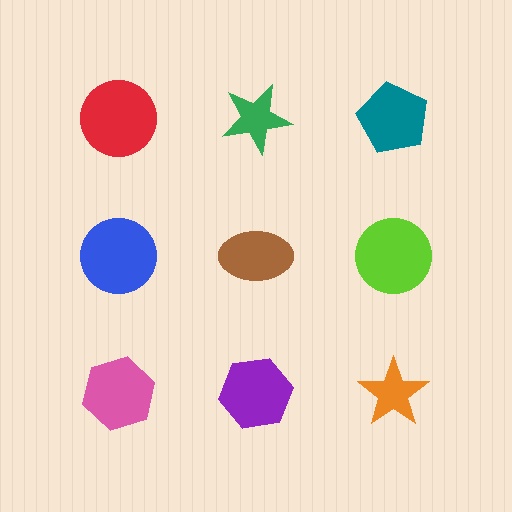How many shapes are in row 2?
3 shapes.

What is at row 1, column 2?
A green star.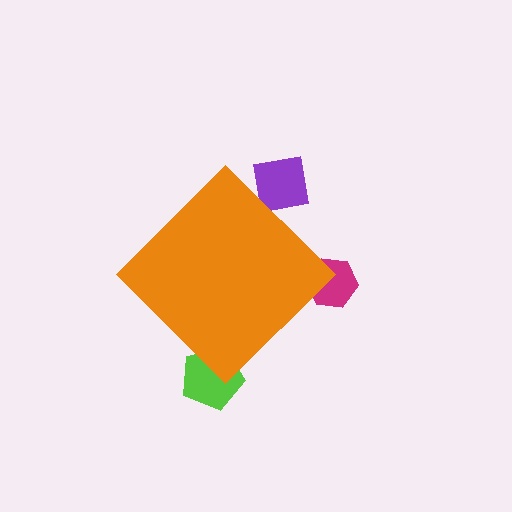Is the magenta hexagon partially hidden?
Yes, the magenta hexagon is partially hidden behind the orange diamond.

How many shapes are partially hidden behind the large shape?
3 shapes are partially hidden.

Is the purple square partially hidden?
Yes, the purple square is partially hidden behind the orange diamond.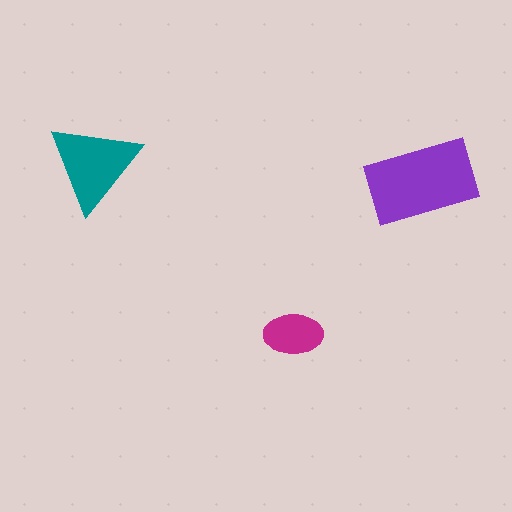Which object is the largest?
The purple rectangle.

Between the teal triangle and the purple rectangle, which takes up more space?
The purple rectangle.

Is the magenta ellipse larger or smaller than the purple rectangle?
Smaller.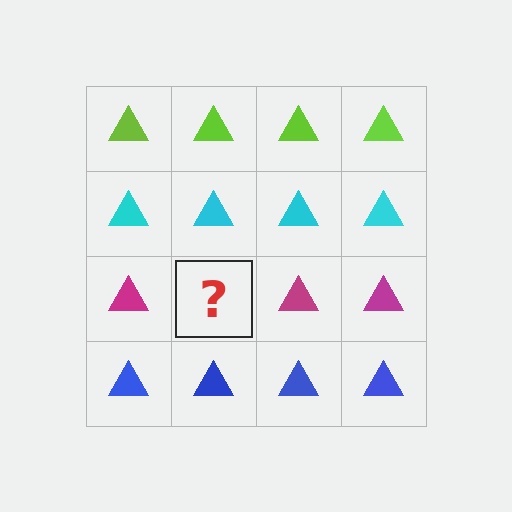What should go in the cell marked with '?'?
The missing cell should contain a magenta triangle.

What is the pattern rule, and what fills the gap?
The rule is that each row has a consistent color. The gap should be filled with a magenta triangle.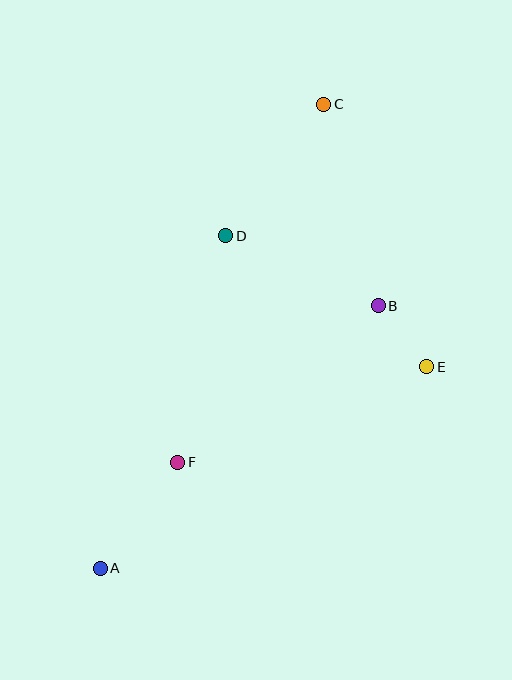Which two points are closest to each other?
Points B and E are closest to each other.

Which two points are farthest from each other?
Points A and C are farthest from each other.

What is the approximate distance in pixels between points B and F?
The distance between B and F is approximately 254 pixels.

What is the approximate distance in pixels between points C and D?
The distance between C and D is approximately 164 pixels.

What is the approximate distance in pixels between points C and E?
The distance between C and E is approximately 282 pixels.